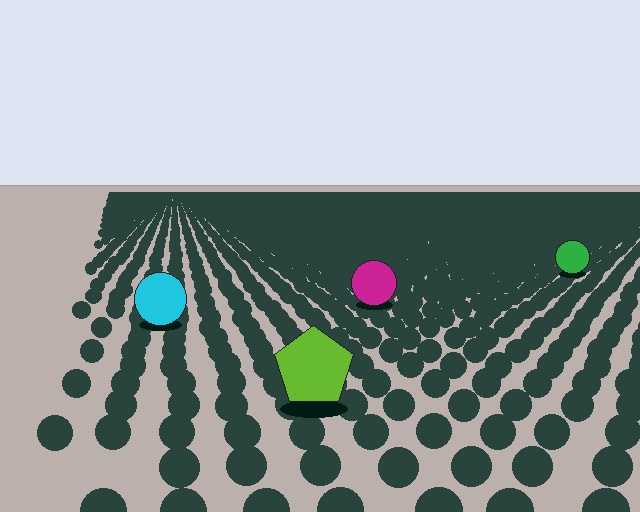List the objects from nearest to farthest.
From nearest to farthest: the lime pentagon, the cyan circle, the magenta circle, the green circle.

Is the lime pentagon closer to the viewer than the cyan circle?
Yes. The lime pentagon is closer — you can tell from the texture gradient: the ground texture is coarser near it.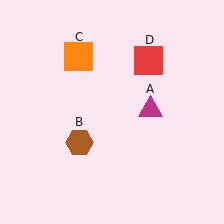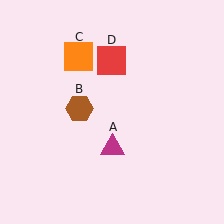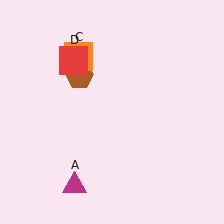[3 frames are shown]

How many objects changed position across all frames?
3 objects changed position: magenta triangle (object A), brown hexagon (object B), red square (object D).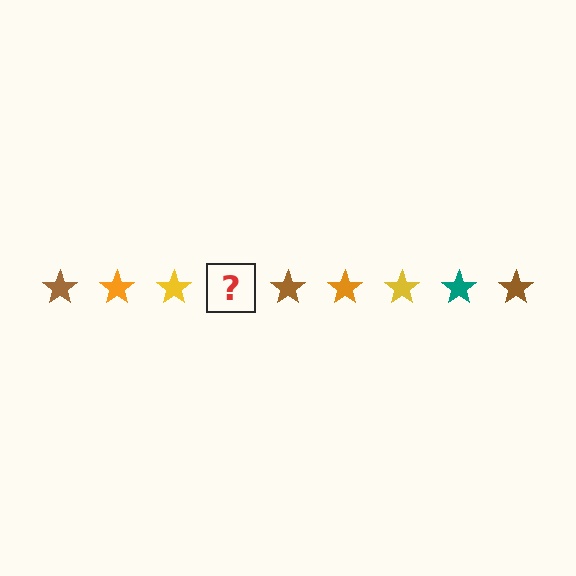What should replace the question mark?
The question mark should be replaced with a teal star.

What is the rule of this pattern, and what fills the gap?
The rule is that the pattern cycles through brown, orange, yellow, teal stars. The gap should be filled with a teal star.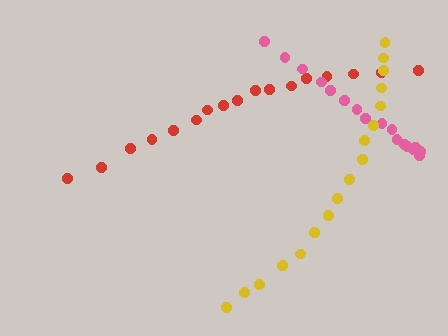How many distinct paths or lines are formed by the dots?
There are 3 distinct paths.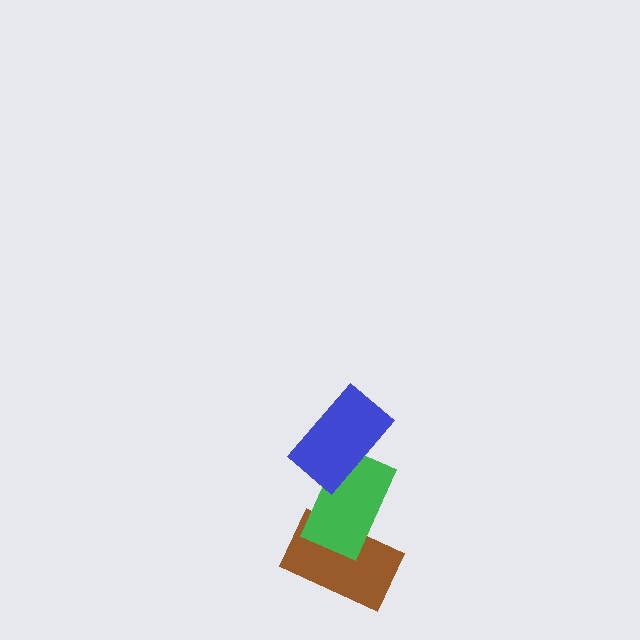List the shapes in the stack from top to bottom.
From top to bottom: the blue rectangle, the green rectangle, the brown rectangle.